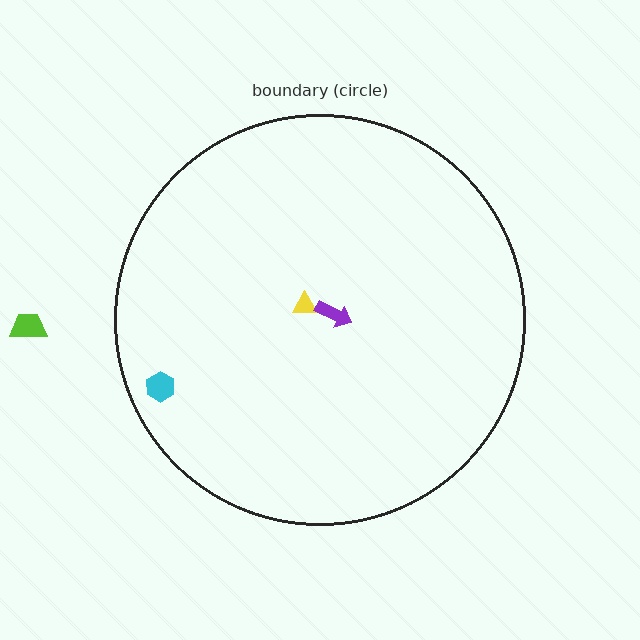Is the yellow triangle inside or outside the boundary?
Inside.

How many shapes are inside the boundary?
3 inside, 1 outside.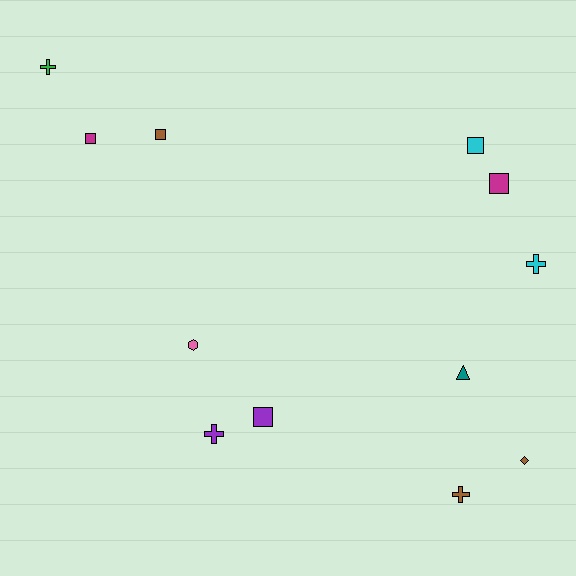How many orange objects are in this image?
There are no orange objects.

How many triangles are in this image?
There is 1 triangle.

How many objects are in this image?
There are 12 objects.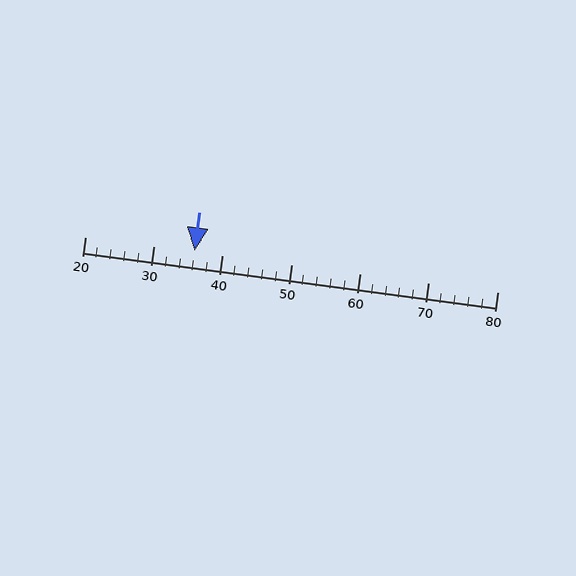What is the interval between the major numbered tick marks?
The major tick marks are spaced 10 units apart.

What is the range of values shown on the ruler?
The ruler shows values from 20 to 80.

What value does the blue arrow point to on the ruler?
The blue arrow points to approximately 36.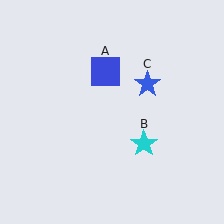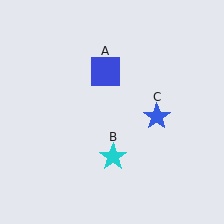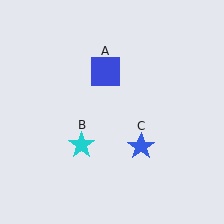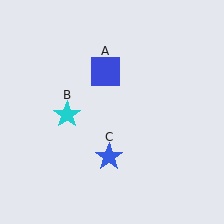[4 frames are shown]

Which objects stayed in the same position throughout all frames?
Blue square (object A) remained stationary.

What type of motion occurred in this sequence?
The cyan star (object B), blue star (object C) rotated clockwise around the center of the scene.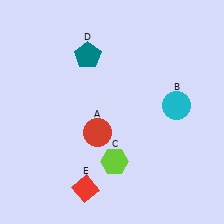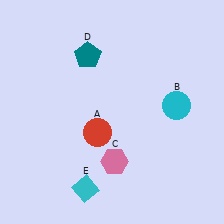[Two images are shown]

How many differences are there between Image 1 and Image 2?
There are 2 differences between the two images.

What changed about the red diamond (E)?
In Image 1, E is red. In Image 2, it changed to cyan.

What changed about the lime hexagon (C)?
In Image 1, C is lime. In Image 2, it changed to pink.